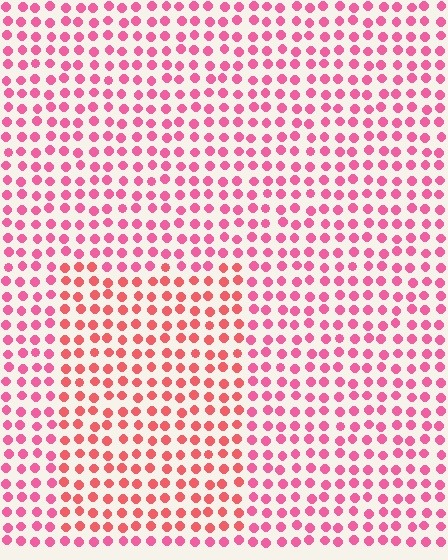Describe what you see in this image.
The image is filled with small pink elements in a uniform arrangement. A rectangle-shaped region is visible where the elements are tinted to a slightly different hue, forming a subtle color boundary.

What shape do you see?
I see a rectangle.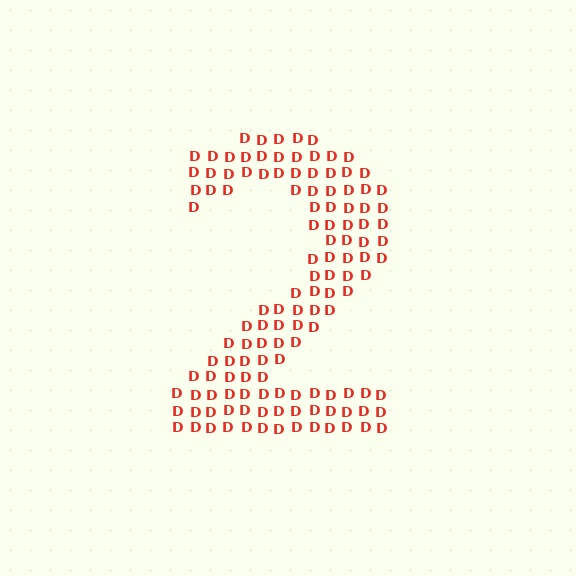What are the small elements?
The small elements are letter D's.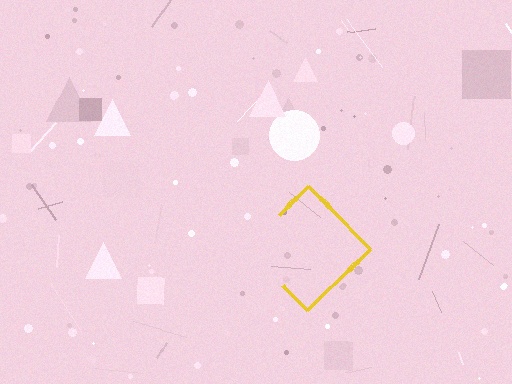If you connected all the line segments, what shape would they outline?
They would outline a diamond.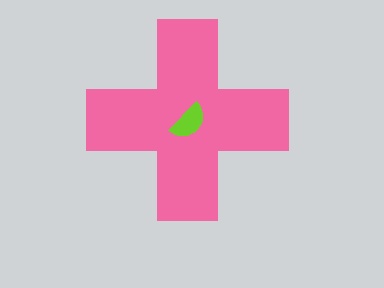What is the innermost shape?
The lime semicircle.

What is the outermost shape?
The pink cross.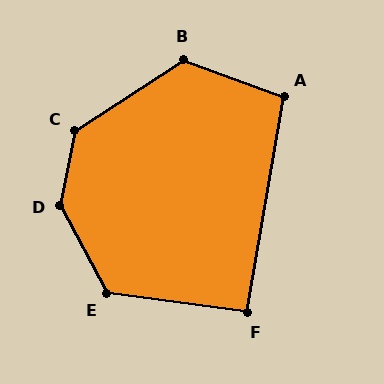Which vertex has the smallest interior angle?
F, at approximately 92 degrees.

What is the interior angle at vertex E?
Approximately 126 degrees (obtuse).